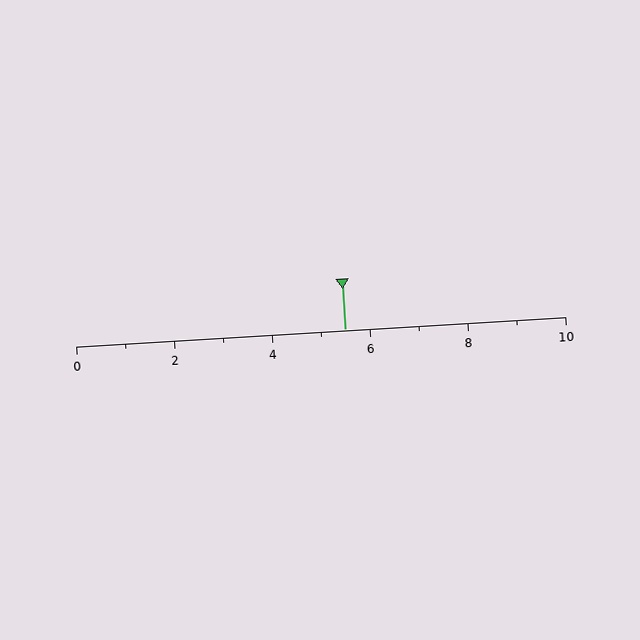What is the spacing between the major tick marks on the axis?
The major ticks are spaced 2 apart.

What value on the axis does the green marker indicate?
The marker indicates approximately 5.5.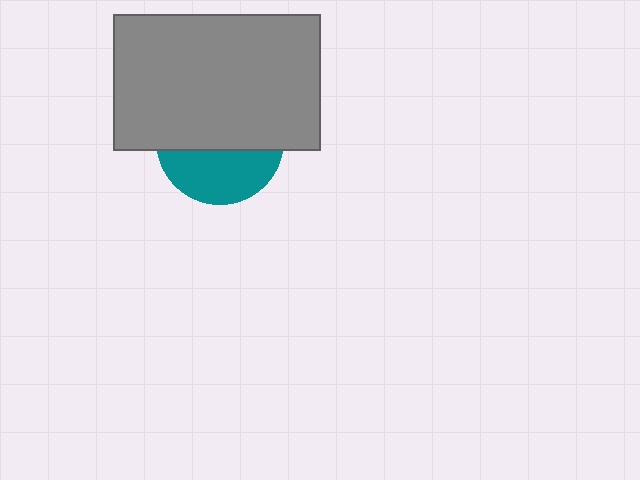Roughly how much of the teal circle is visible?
A small part of it is visible (roughly 39%).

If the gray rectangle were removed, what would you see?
You would see the complete teal circle.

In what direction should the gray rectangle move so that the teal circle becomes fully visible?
The gray rectangle should move up. That is the shortest direction to clear the overlap and leave the teal circle fully visible.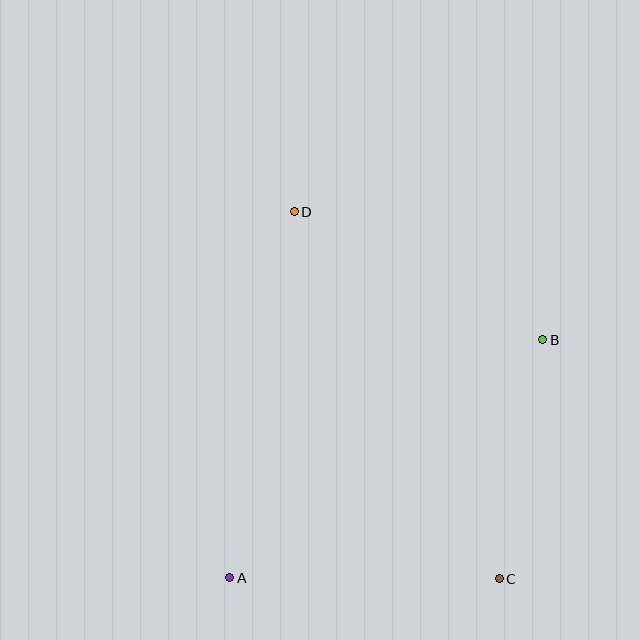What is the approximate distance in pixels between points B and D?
The distance between B and D is approximately 279 pixels.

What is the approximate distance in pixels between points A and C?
The distance between A and C is approximately 269 pixels.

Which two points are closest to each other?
Points B and C are closest to each other.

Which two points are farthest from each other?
Points C and D are farthest from each other.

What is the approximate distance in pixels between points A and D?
The distance between A and D is approximately 371 pixels.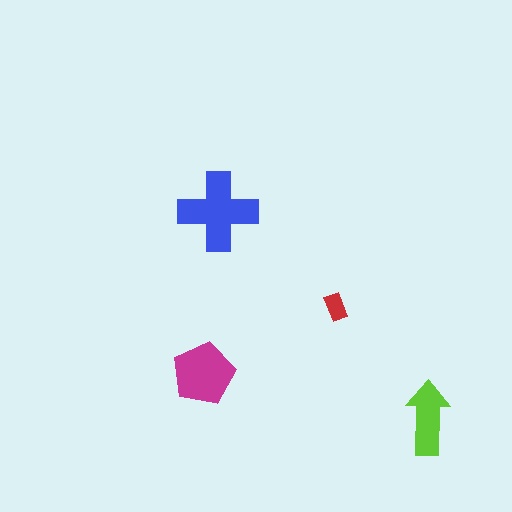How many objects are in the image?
There are 4 objects in the image.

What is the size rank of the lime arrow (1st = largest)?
3rd.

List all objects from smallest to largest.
The red rectangle, the lime arrow, the magenta pentagon, the blue cross.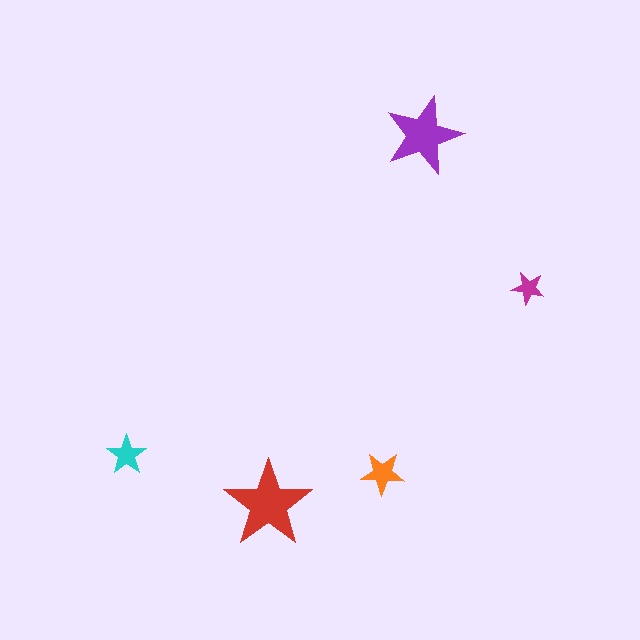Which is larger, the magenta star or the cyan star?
The cyan one.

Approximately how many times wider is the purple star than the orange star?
About 2 times wider.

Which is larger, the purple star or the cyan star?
The purple one.